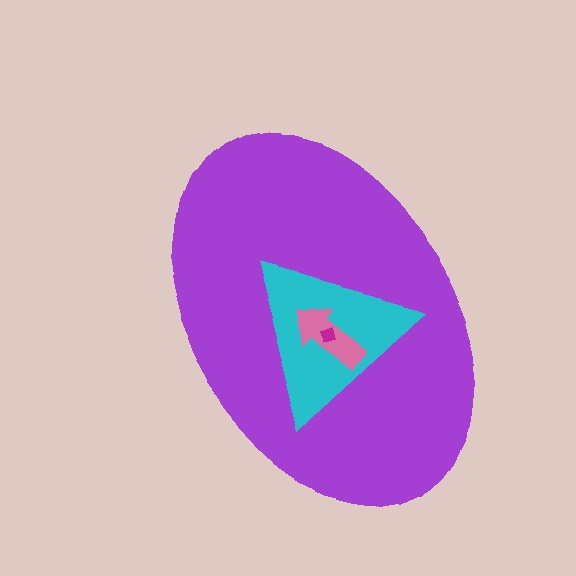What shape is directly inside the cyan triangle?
The pink arrow.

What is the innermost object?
The magenta diamond.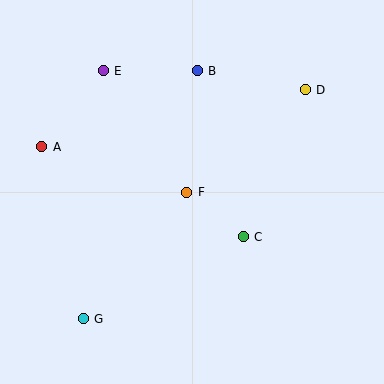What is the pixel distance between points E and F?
The distance between E and F is 147 pixels.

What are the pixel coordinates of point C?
Point C is at (243, 237).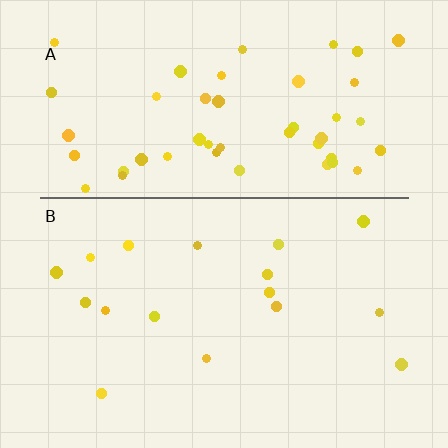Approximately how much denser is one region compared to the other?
Approximately 3.0× — region A over region B.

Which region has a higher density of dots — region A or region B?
A (the top).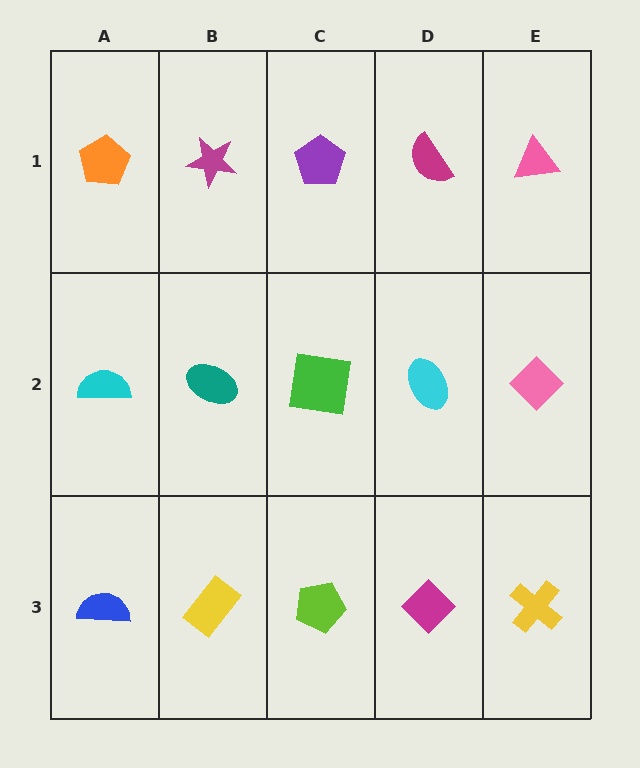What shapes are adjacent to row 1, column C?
A green square (row 2, column C), a magenta star (row 1, column B), a magenta semicircle (row 1, column D).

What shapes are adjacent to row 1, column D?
A cyan ellipse (row 2, column D), a purple pentagon (row 1, column C), a pink triangle (row 1, column E).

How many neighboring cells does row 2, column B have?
4.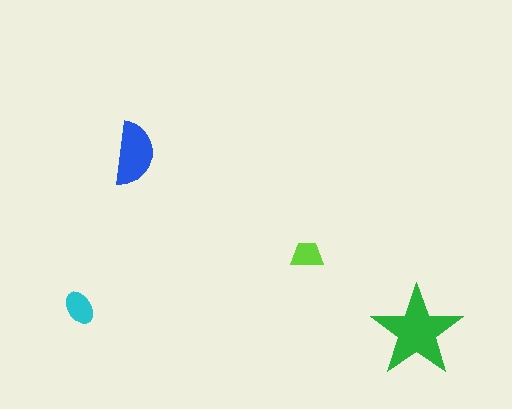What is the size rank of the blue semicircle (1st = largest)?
2nd.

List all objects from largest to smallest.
The green star, the blue semicircle, the cyan ellipse, the lime trapezoid.